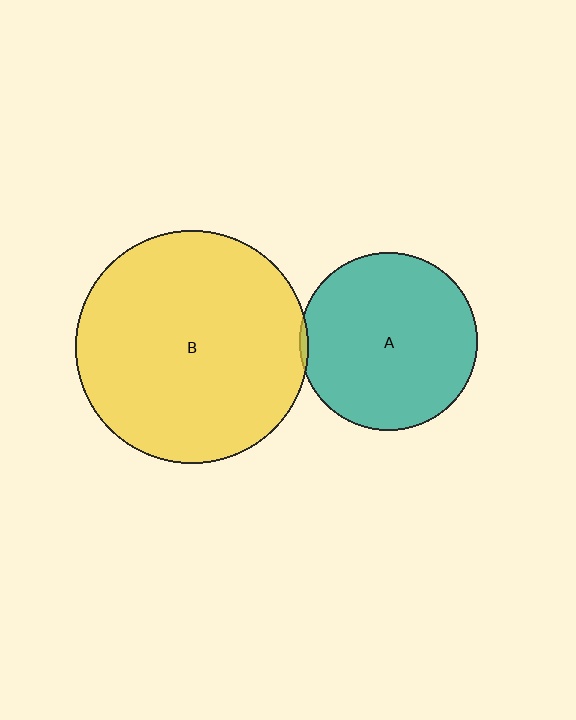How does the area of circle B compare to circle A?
Approximately 1.7 times.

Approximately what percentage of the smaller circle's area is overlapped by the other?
Approximately 5%.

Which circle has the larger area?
Circle B (yellow).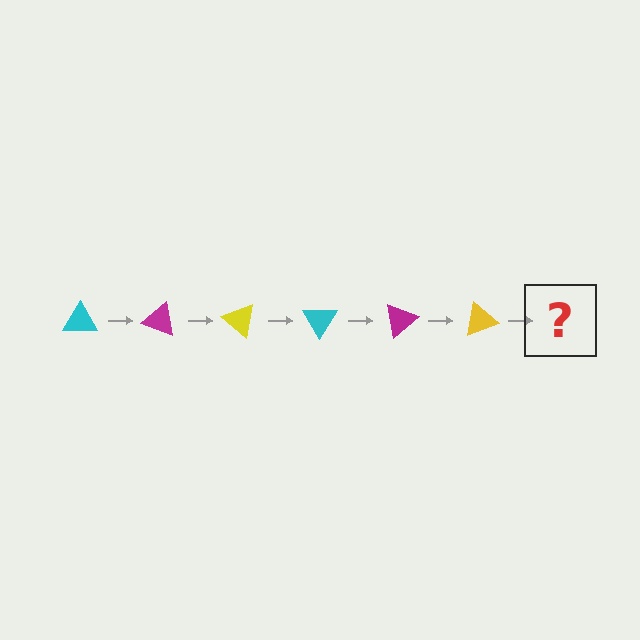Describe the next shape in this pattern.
It should be a cyan triangle, rotated 120 degrees from the start.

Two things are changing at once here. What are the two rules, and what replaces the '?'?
The two rules are that it rotates 20 degrees each step and the color cycles through cyan, magenta, and yellow. The '?' should be a cyan triangle, rotated 120 degrees from the start.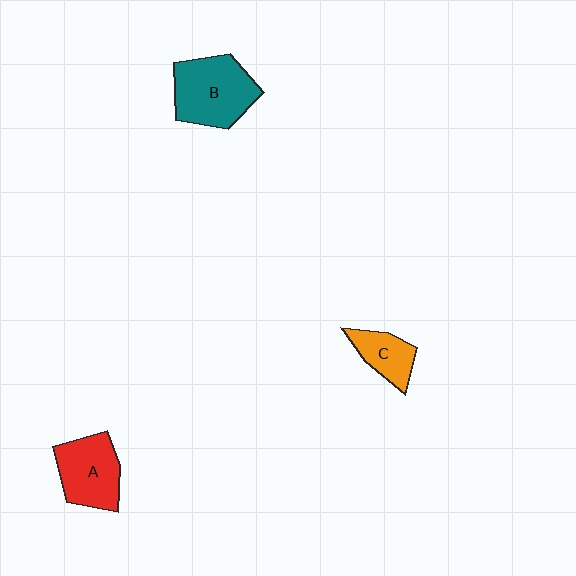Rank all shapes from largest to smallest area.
From largest to smallest: B (teal), A (red), C (orange).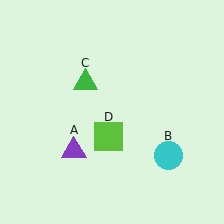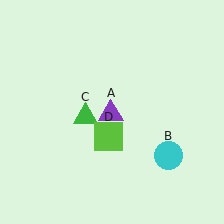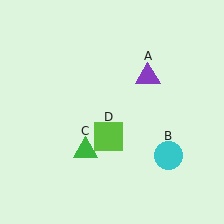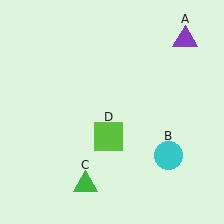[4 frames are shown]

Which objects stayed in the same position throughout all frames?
Cyan circle (object B) and lime square (object D) remained stationary.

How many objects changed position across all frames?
2 objects changed position: purple triangle (object A), green triangle (object C).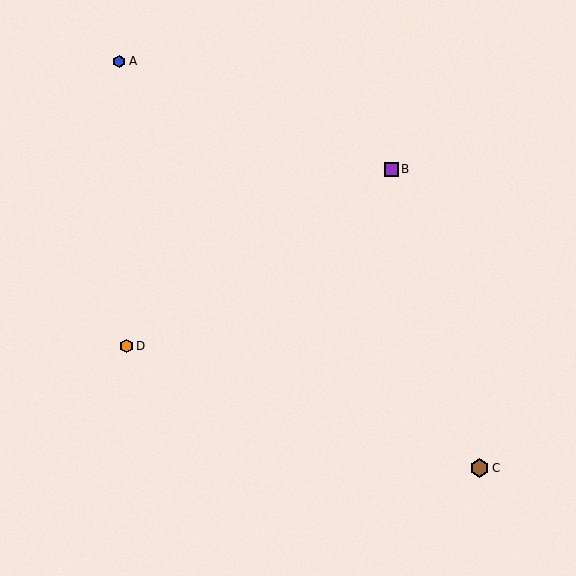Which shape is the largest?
The brown hexagon (labeled C) is the largest.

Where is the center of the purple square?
The center of the purple square is at (392, 169).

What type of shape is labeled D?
Shape D is an orange hexagon.